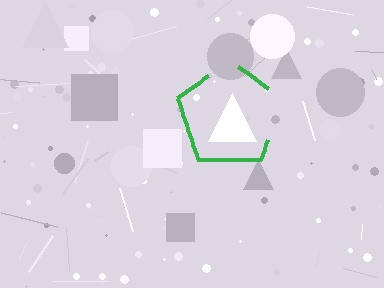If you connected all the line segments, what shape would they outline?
They would outline a pentagon.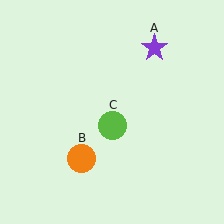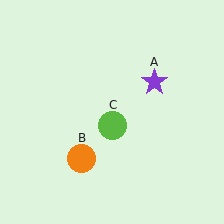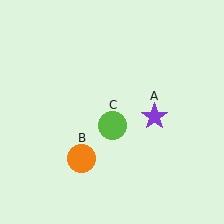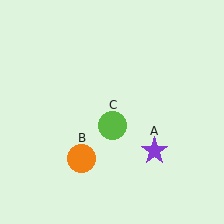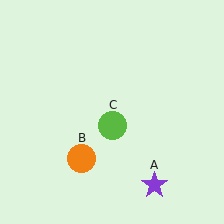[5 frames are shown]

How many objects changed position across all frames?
1 object changed position: purple star (object A).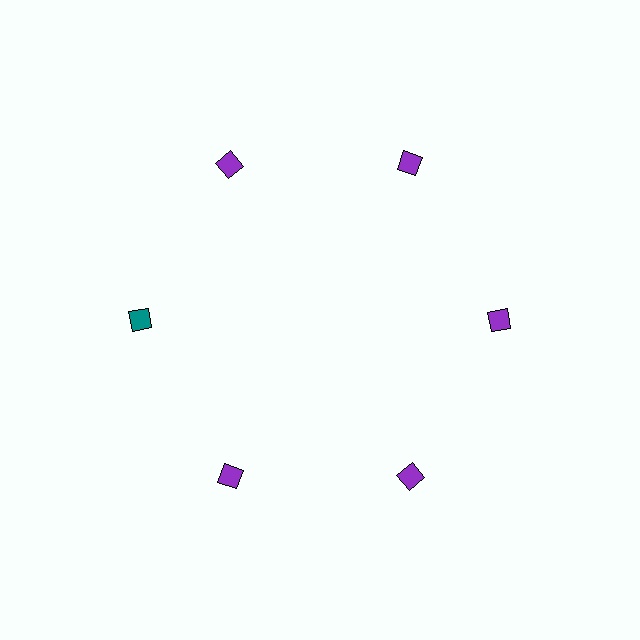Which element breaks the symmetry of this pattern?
The teal diamond at roughly the 9 o'clock position breaks the symmetry. All other shapes are purple diamonds.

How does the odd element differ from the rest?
It has a different color: teal instead of purple.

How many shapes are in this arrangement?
There are 6 shapes arranged in a ring pattern.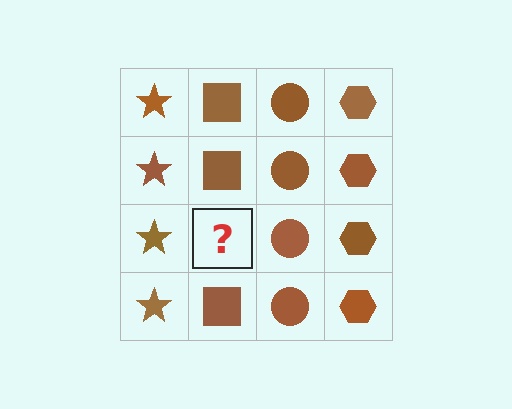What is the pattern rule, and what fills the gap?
The rule is that each column has a consistent shape. The gap should be filled with a brown square.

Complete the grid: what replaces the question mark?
The question mark should be replaced with a brown square.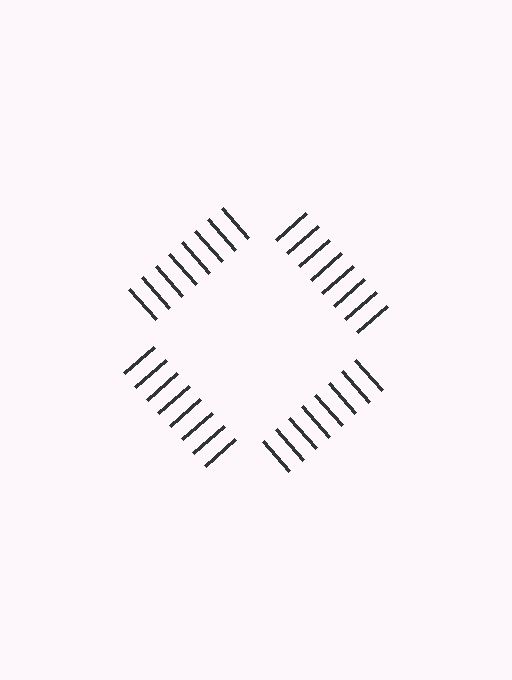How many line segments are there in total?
32 — 8 along each of the 4 edges.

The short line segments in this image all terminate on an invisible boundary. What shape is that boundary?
An illusory square — the line segments terminate on its edges but no continuous stroke is drawn.